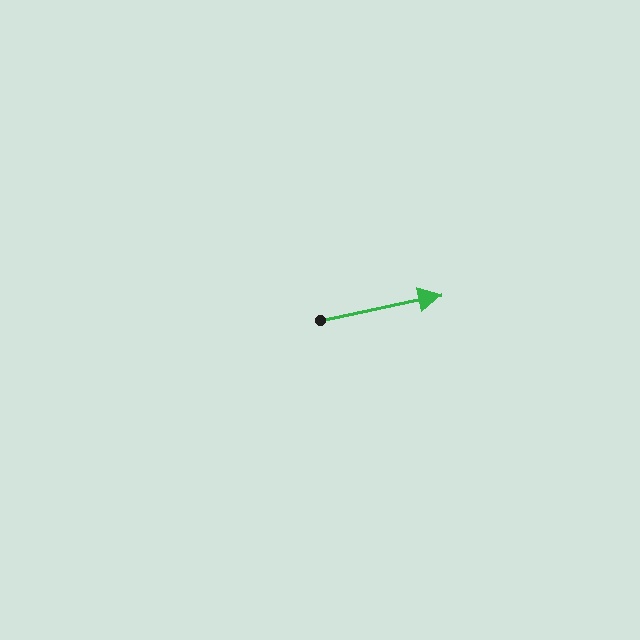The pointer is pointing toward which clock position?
Roughly 3 o'clock.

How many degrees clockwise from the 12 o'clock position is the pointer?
Approximately 78 degrees.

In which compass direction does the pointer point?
East.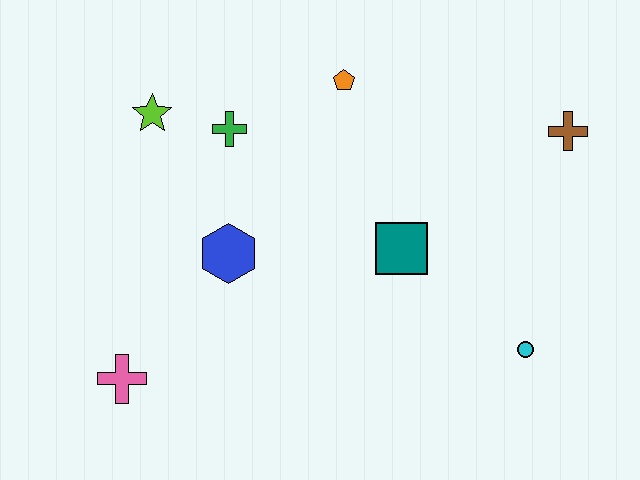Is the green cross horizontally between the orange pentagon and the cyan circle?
No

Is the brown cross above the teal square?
Yes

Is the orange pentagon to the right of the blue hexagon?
Yes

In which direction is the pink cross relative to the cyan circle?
The pink cross is to the left of the cyan circle.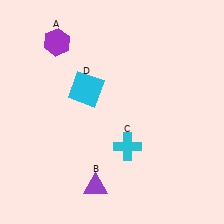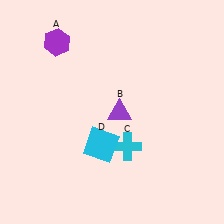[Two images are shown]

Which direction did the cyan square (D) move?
The cyan square (D) moved down.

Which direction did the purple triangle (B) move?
The purple triangle (B) moved up.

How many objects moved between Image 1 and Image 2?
2 objects moved between the two images.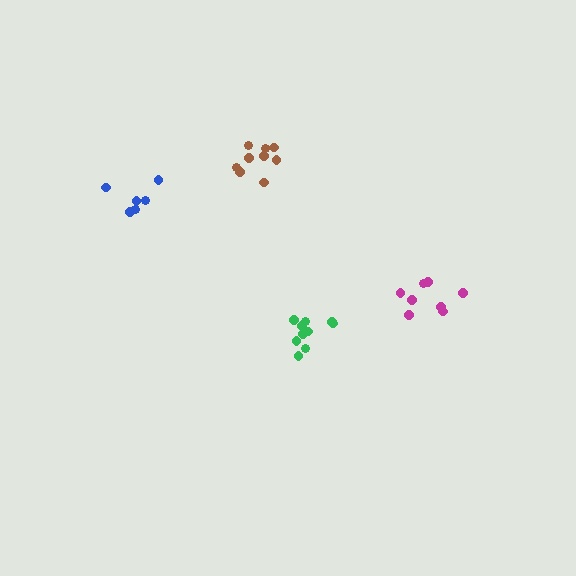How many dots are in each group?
Group 1: 8 dots, Group 2: 10 dots, Group 3: 9 dots, Group 4: 6 dots (33 total).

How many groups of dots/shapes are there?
There are 4 groups.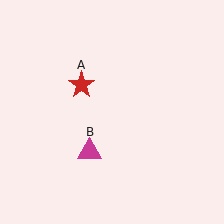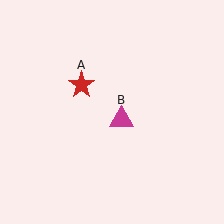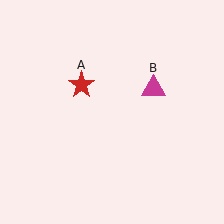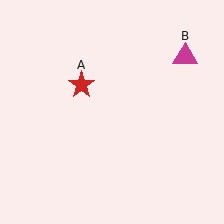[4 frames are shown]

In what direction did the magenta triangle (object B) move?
The magenta triangle (object B) moved up and to the right.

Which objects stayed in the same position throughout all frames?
Red star (object A) remained stationary.